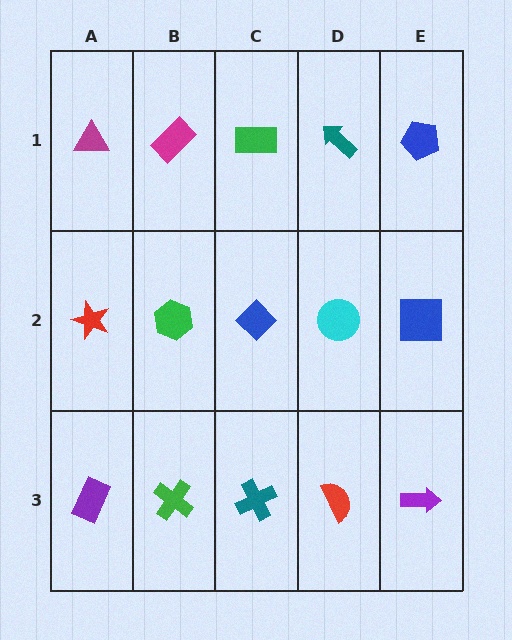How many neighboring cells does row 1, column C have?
3.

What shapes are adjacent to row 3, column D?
A cyan circle (row 2, column D), a teal cross (row 3, column C), a purple arrow (row 3, column E).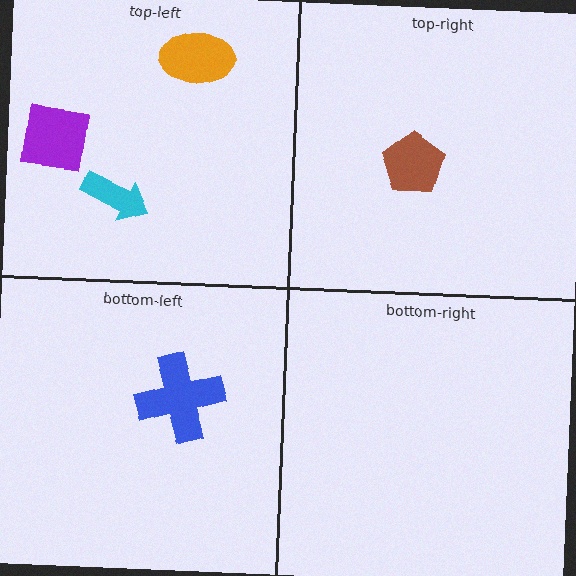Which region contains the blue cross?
The bottom-left region.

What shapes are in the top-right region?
The brown pentagon.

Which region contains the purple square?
The top-left region.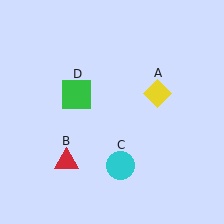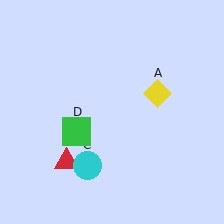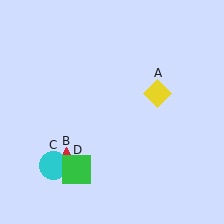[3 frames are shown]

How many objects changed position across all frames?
2 objects changed position: cyan circle (object C), green square (object D).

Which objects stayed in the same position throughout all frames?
Yellow diamond (object A) and red triangle (object B) remained stationary.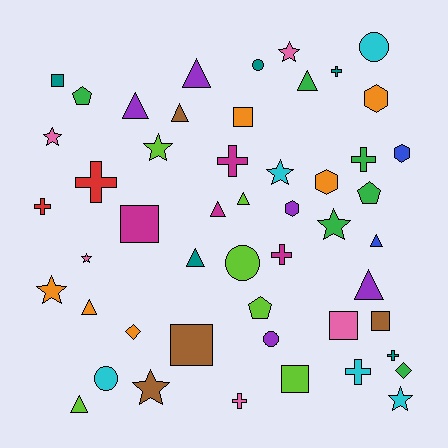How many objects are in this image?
There are 50 objects.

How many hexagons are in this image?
There are 4 hexagons.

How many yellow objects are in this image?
There are no yellow objects.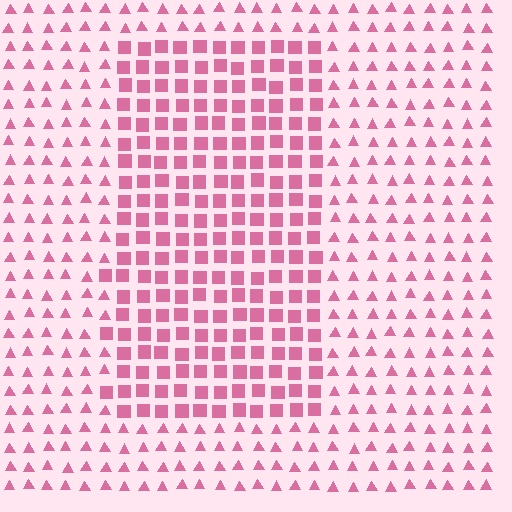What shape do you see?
I see a rectangle.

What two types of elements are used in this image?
The image uses squares inside the rectangle region and triangles outside it.